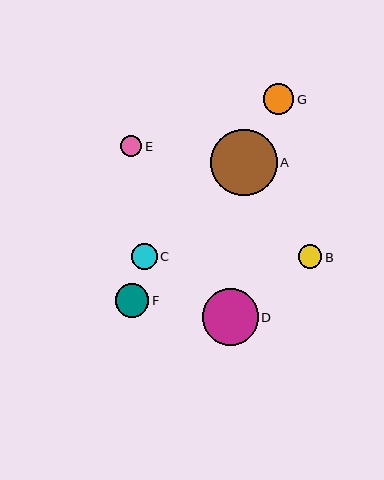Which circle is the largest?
Circle A is the largest with a size of approximately 66 pixels.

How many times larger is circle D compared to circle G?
Circle D is approximately 1.9 times the size of circle G.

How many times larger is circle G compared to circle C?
Circle G is approximately 1.2 times the size of circle C.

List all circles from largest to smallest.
From largest to smallest: A, D, F, G, C, B, E.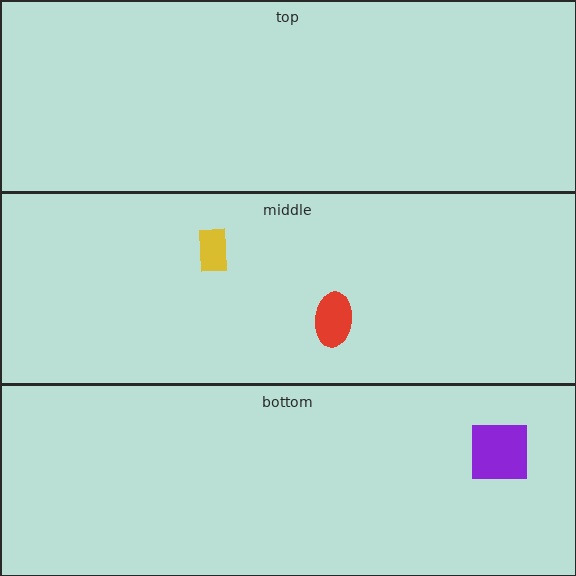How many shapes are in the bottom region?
1.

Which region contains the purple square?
The bottom region.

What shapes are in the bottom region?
The purple square.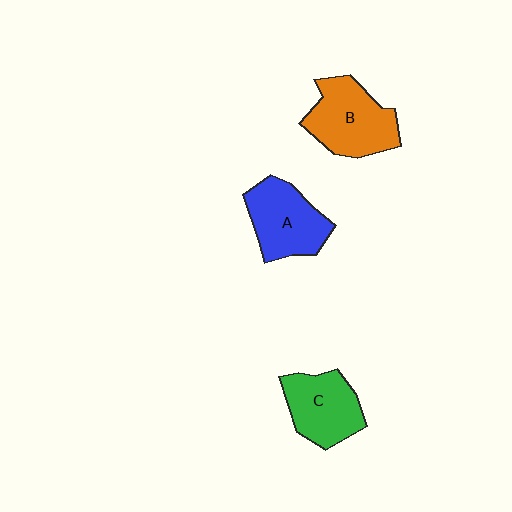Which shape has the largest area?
Shape B (orange).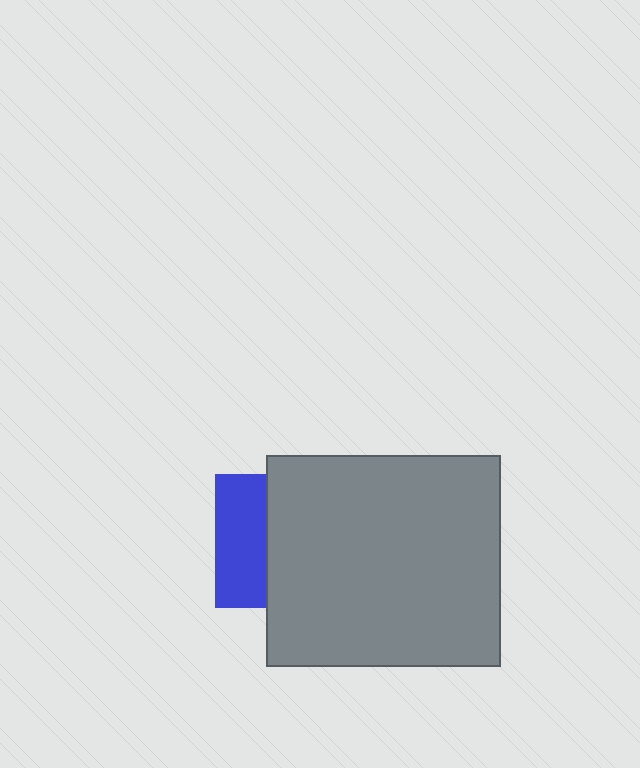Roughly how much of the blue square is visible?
A small part of it is visible (roughly 37%).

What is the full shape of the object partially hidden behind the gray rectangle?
The partially hidden object is a blue square.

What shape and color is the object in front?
The object in front is a gray rectangle.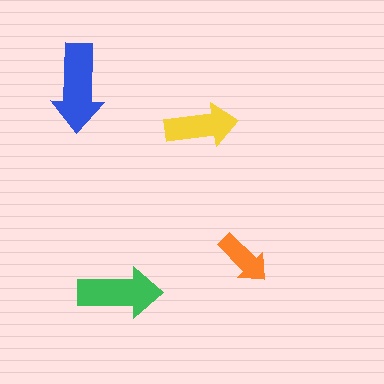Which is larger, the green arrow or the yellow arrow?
The green one.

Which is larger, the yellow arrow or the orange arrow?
The yellow one.